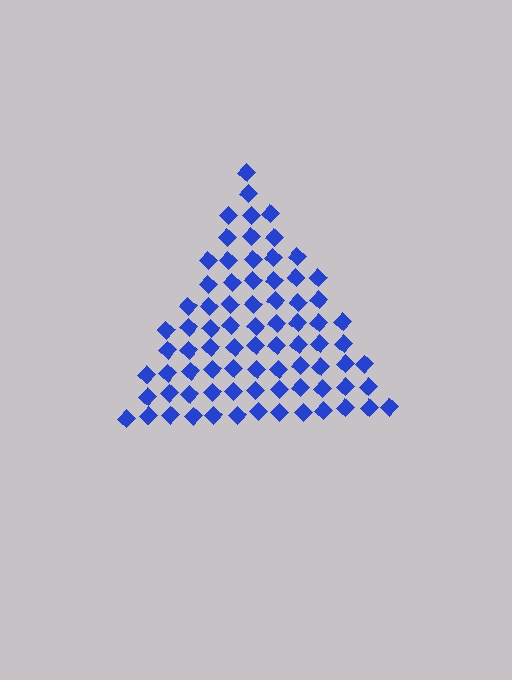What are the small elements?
The small elements are diamonds.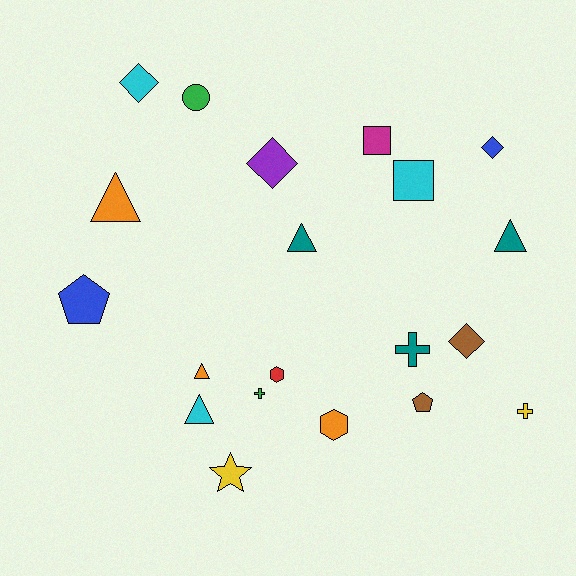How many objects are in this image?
There are 20 objects.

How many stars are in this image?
There is 1 star.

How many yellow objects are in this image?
There are 2 yellow objects.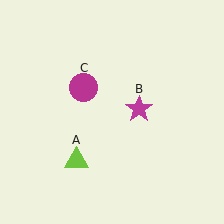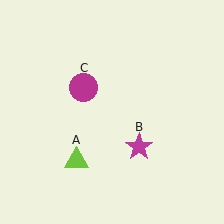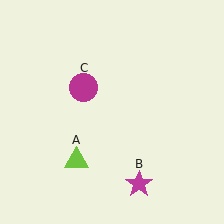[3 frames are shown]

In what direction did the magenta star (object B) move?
The magenta star (object B) moved down.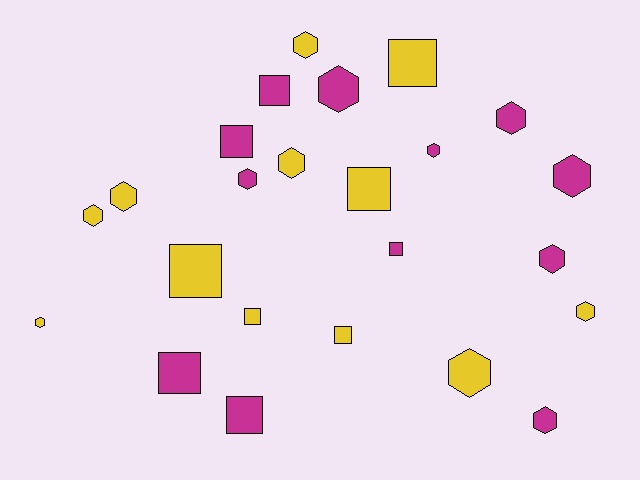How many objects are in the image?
There are 24 objects.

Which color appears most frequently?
Yellow, with 12 objects.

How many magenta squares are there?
There are 5 magenta squares.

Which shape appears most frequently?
Hexagon, with 14 objects.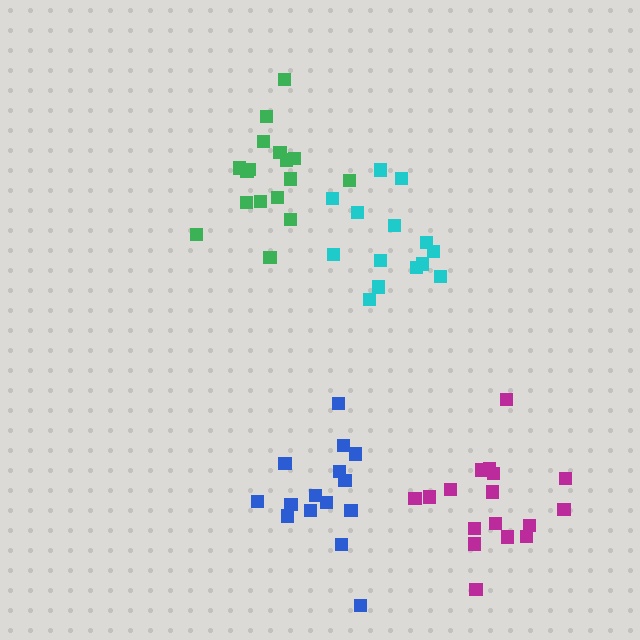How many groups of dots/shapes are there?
There are 4 groups.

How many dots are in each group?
Group 1: 17 dots, Group 2: 15 dots, Group 3: 17 dots, Group 4: 14 dots (63 total).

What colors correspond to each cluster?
The clusters are colored: green, blue, magenta, cyan.